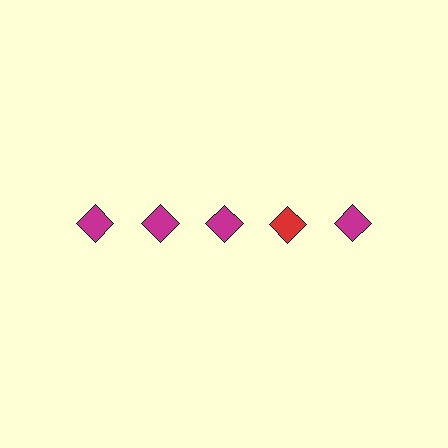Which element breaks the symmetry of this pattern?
The red diamond in the top row, second from right column breaks the symmetry. All other shapes are magenta diamonds.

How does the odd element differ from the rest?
It has a different color: red instead of magenta.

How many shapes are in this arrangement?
There are 5 shapes arranged in a grid pattern.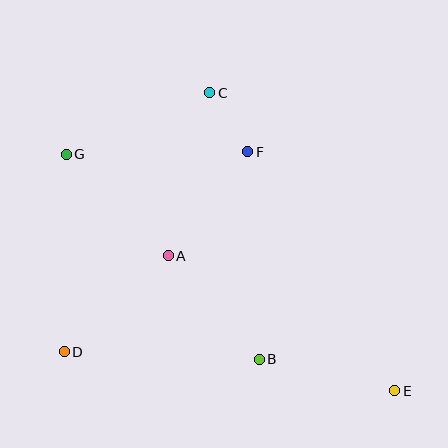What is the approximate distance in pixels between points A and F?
The distance between A and F is approximately 131 pixels.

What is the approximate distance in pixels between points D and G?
The distance between D and G is approximately 197 pixels.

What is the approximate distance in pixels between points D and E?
The distance between D and E is approximately 333 pixels.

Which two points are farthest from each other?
Points E and G are farthest from each other.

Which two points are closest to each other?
Points C and F are closest to each other.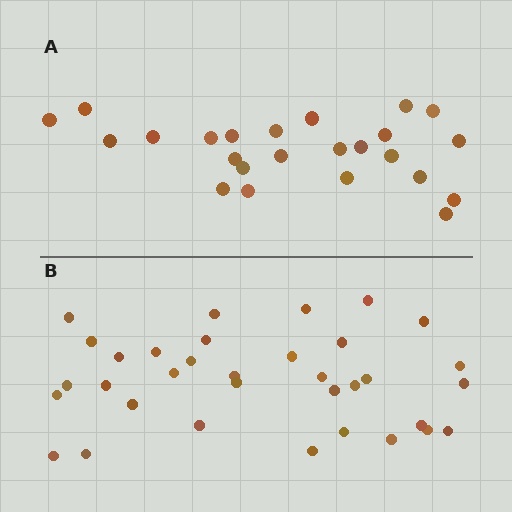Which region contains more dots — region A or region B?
Region B (the bottom region) has more dots.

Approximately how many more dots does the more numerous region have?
Region B has roughly 10 or so more dots than region A.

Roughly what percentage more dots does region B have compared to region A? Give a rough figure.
About 40% more.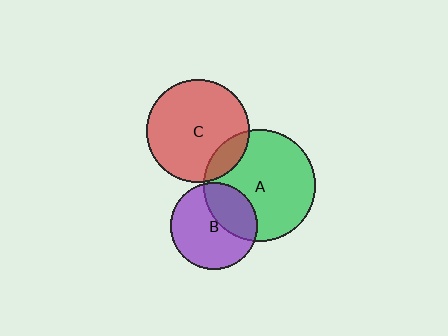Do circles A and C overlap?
Yes.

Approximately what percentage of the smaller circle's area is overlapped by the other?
Approximately 15%.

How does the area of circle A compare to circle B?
Approximately 1.7 times.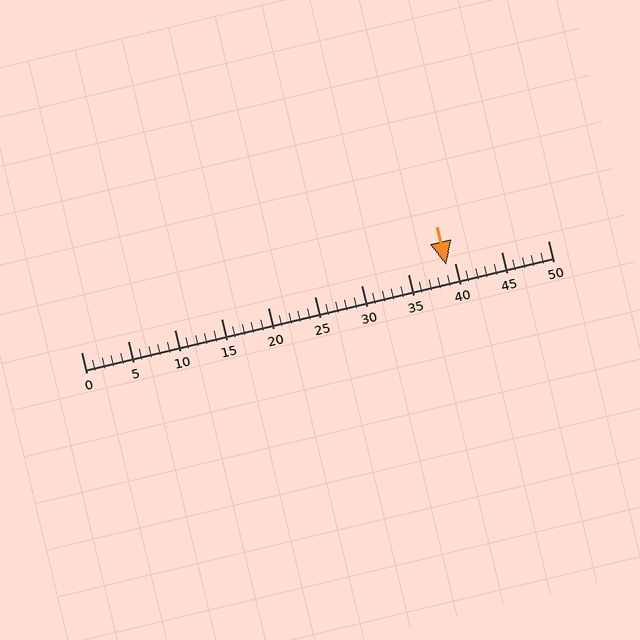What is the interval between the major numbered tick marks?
The major tick marks are spaced 5 units apart.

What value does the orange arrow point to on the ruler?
The orange arrow points to approximately 39.